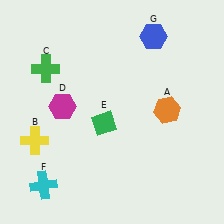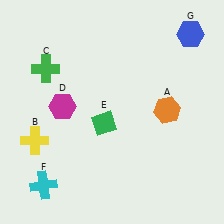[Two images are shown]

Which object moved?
The blue hexagon (G) moved right.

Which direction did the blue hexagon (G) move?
The blue hexagon (G) moved right.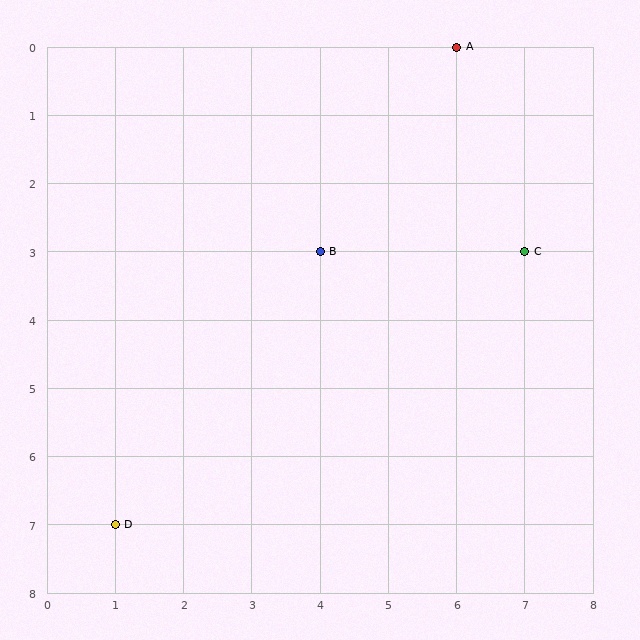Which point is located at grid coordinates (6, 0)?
Point A is at (6, 0).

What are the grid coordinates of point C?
Point C is at grid coordinates (7, 3).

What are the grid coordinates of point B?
Point B is at grid coordinates (4, 3).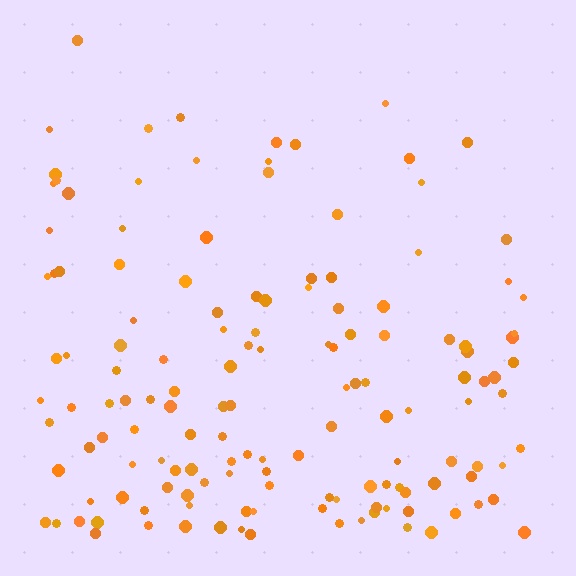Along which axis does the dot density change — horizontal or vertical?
Vertical.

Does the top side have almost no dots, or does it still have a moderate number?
Still a moderate number, just noticeably fewer than the bottom.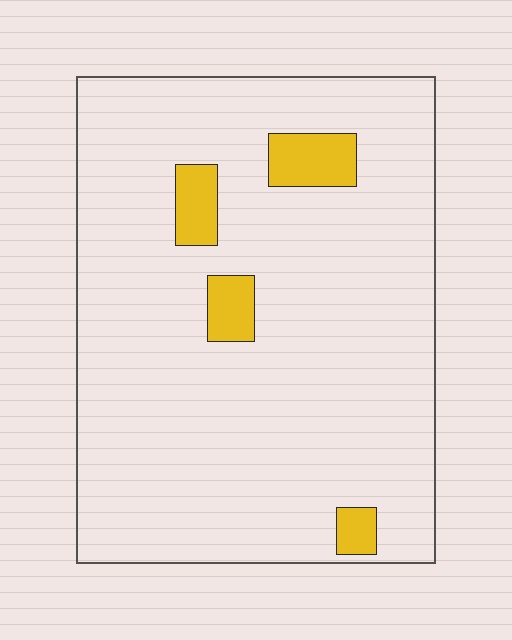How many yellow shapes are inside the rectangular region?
4.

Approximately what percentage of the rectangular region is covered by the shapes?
Approximately 10%.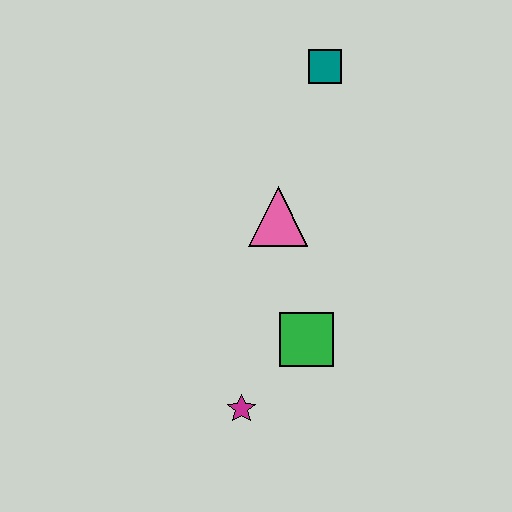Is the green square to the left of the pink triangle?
No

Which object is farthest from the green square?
The teal square is farthest from the green square.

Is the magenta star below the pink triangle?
Yes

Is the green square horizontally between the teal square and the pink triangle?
Yes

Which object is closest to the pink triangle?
The green square is closest to the pink triangle.